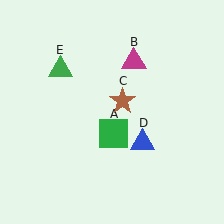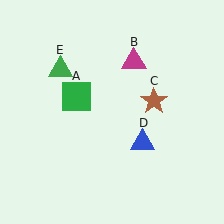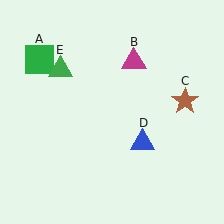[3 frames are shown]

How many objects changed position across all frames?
2 objects changed position: green square (object A), brown star (object C).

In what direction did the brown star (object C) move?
The brown star (object C) moved right.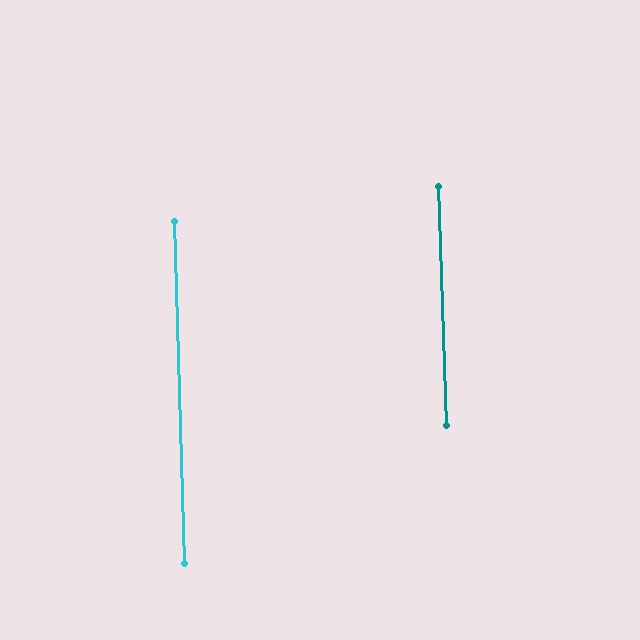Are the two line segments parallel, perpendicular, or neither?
Parallel — their directions differ by only 0.2°.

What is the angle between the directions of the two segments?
Approximately 0 degrees.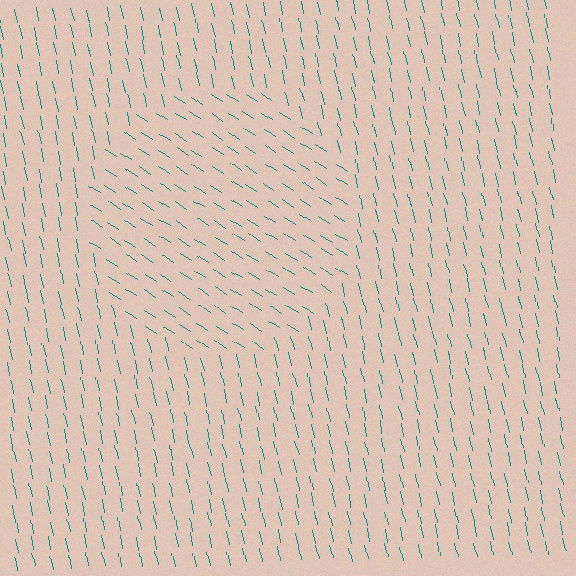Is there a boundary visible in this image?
Yes, there is a texture boundary formed by a change in line orientation.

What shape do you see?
I see a circle.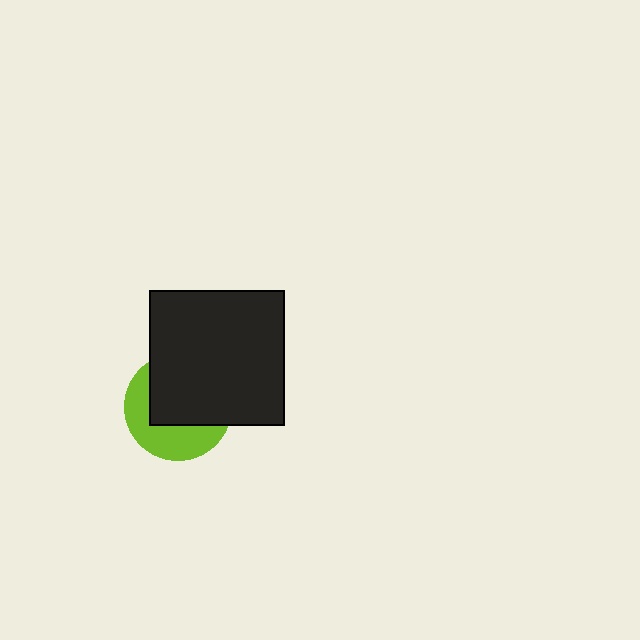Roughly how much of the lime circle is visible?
A small part of it is visible (roughly 43%).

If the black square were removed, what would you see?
You would see the complete lime circle.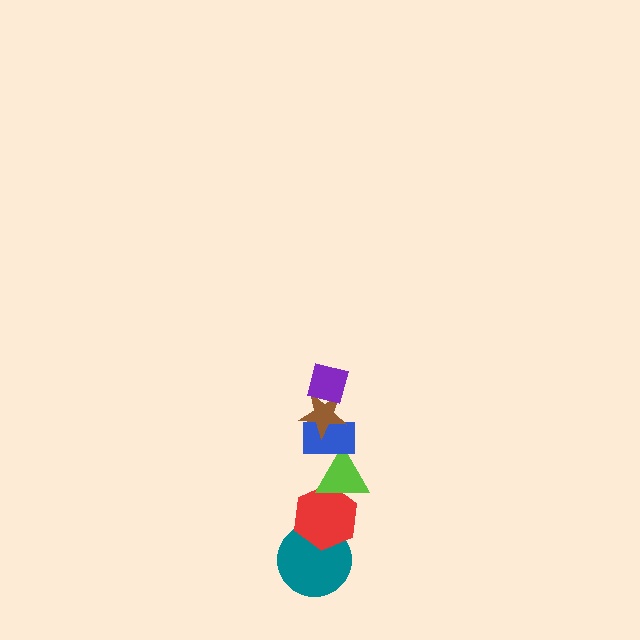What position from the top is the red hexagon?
The red hexagon is 5th from the top.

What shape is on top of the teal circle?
The red hexagon is on top of the teal circle.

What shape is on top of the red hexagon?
The lime triangle is on top of the red hexagon.